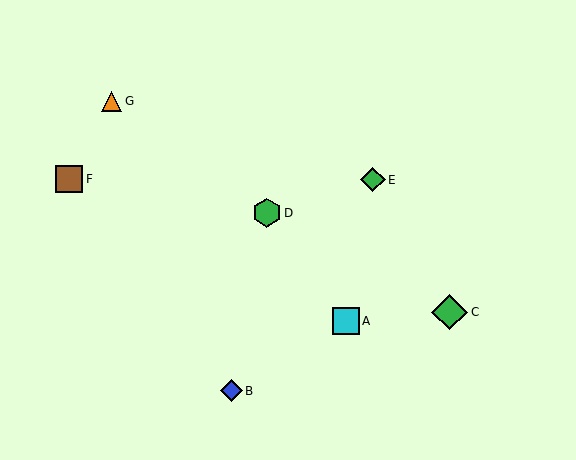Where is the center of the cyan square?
The center of the cyan square is at (346, 321).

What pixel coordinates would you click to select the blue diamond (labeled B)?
Click at (231, 391) to select the blue diamond B.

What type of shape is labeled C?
Shape C is a green diamond.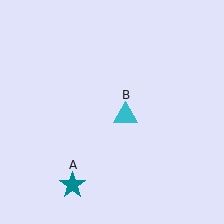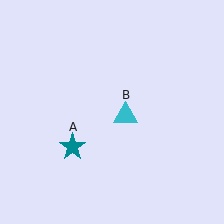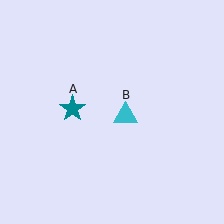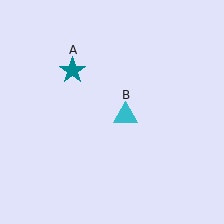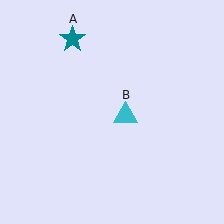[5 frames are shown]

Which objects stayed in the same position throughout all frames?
Cyan triangle (object B) remained stationary.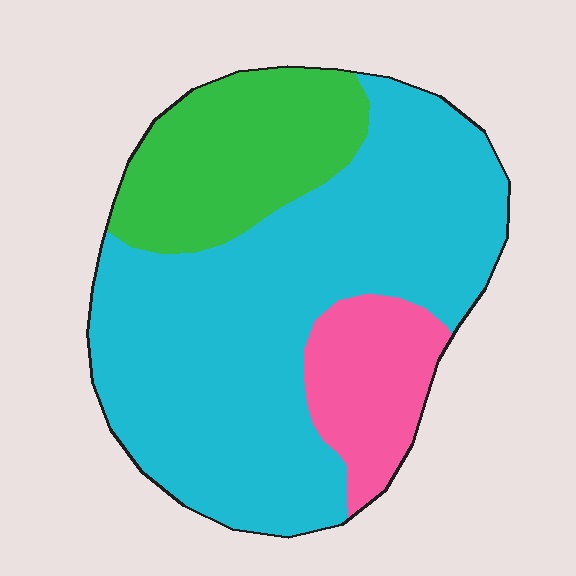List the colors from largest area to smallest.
From largest to smallest: cyan, green, pink.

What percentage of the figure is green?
Green covers roughly 20% of the figure.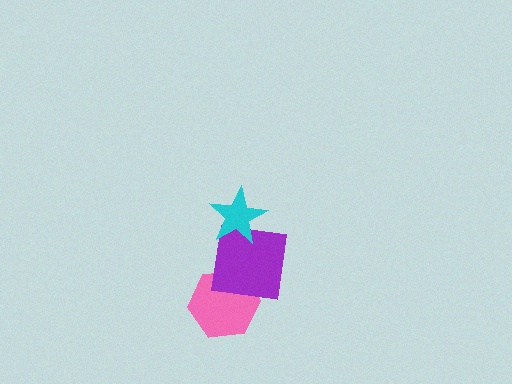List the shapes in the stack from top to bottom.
From top to bottom: the cyan star, the purple square, the pink hexagon.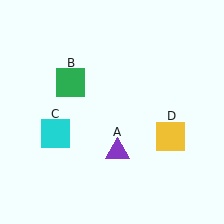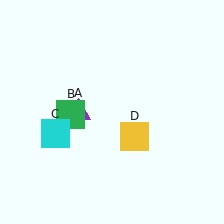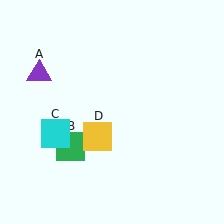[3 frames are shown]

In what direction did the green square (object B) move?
The green square (object B) moved down.